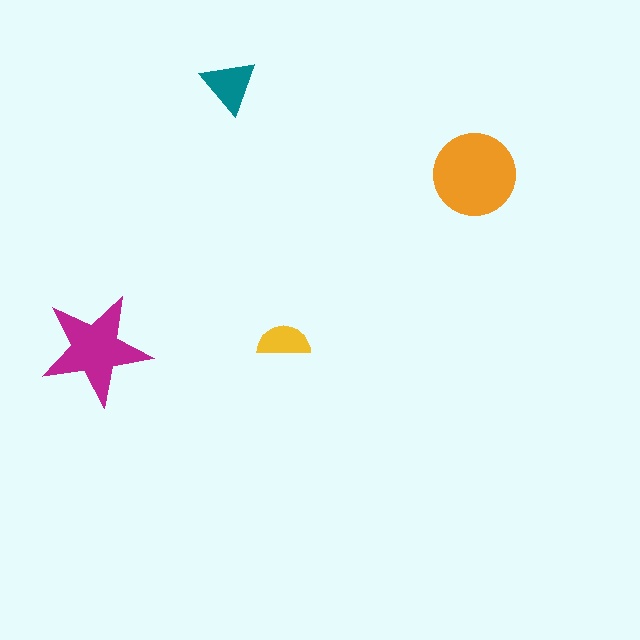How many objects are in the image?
There are 4 objects in the image.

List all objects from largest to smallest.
The orange circle, the magenta star, the teal triangle, the yellow semicircle.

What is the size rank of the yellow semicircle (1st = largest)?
4th.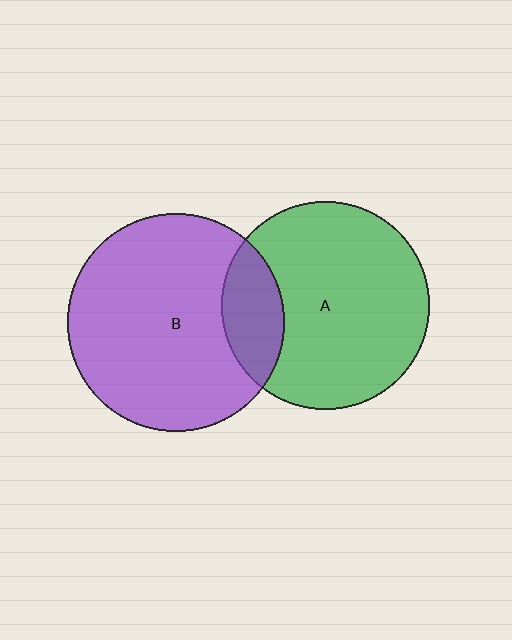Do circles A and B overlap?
Yes.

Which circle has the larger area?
Circle B (purple).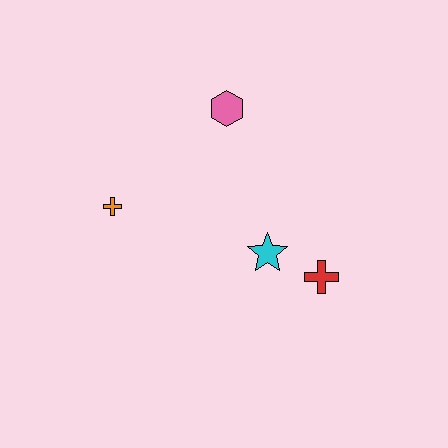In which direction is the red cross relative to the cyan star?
The red cross is to the right of the cyan star.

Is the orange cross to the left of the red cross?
Yes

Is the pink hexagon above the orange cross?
Yes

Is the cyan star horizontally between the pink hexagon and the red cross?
Yes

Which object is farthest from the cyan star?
The orange cross is farthest from the cyan star.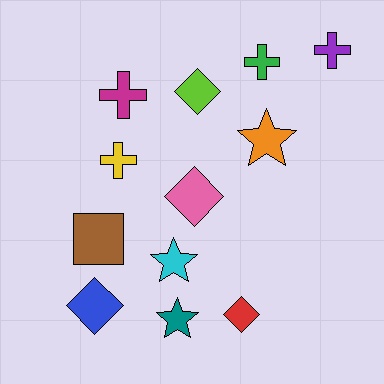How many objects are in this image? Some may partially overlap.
There are 12 objects.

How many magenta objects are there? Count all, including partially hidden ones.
There is 1 magenta object.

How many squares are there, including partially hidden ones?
There is 1 square.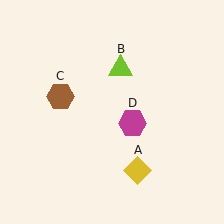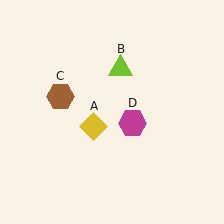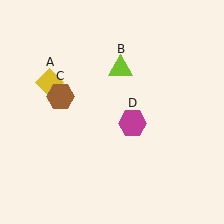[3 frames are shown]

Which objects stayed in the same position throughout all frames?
Lime triangle (object B) and brown hexagon (object C) and magenta hexagon (object D) remained stationary.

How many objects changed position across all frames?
1 object changed position: yellow diamond (object A).